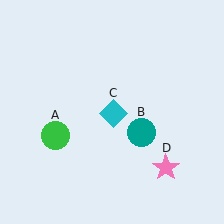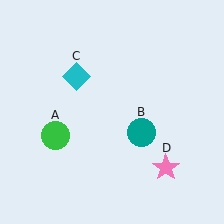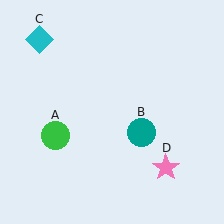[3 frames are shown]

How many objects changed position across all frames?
1 object changed position: cyan diamond (object C).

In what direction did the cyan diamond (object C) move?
The cyan diamond (object C) moved up and to the left.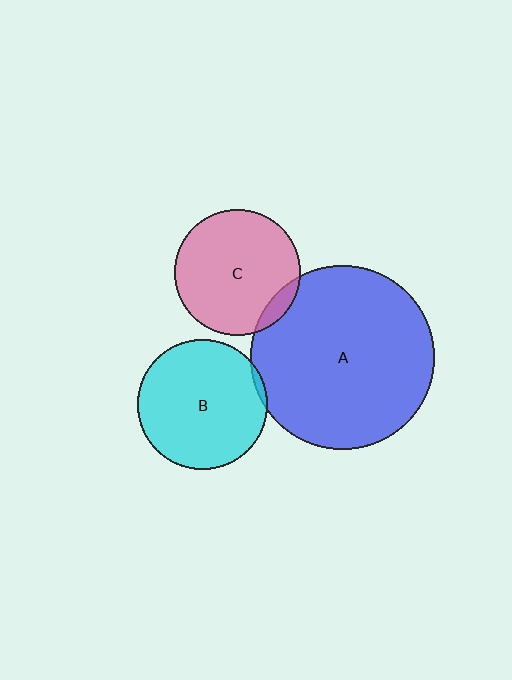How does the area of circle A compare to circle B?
Approximately 2.0 times.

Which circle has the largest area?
Circle A (blue).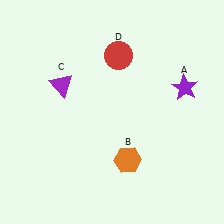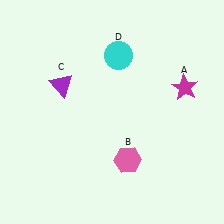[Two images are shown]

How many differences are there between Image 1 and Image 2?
There are 3 differences between the two images.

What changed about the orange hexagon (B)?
In Image 1, B is orange. In Image 2, it changed to pink.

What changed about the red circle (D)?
In Image 1, D is red. In Image 2, it changed to cyan.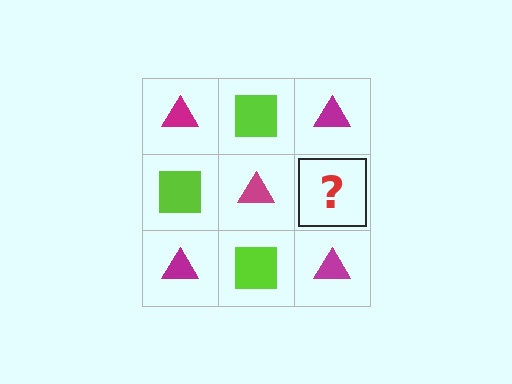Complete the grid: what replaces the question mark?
The question mark should be replaced with a lime square.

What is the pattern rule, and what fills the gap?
The rule is that it alternates magenta triangle and lime square in a checkerboard pattern. The gap should be filled with a lime square.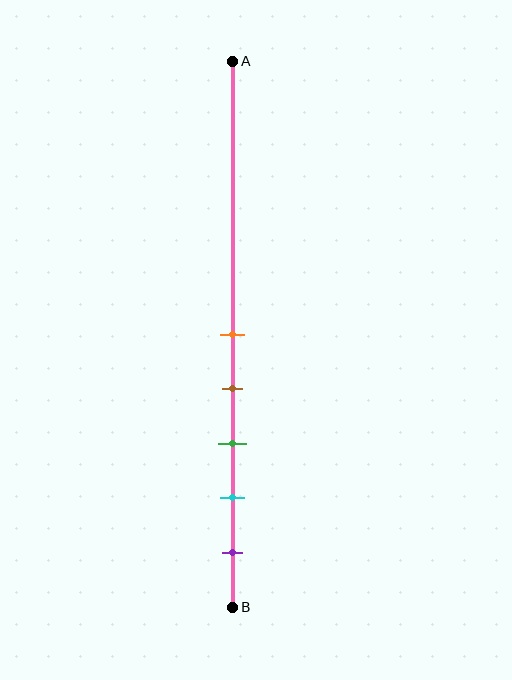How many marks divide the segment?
There are 5 marks dividing the segment.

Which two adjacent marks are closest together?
The orange and brown marks are the closest adjacent pair.